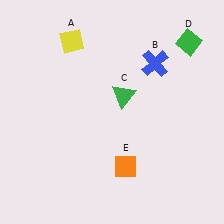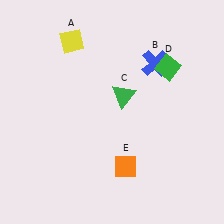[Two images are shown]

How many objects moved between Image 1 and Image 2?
1 object moved between the two images.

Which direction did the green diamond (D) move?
The green diamond (D) moved down.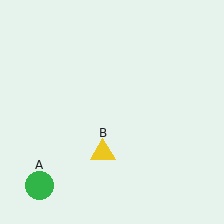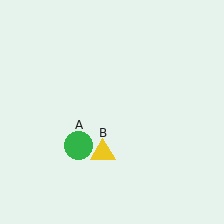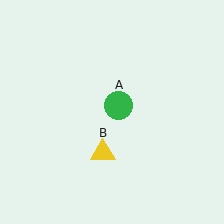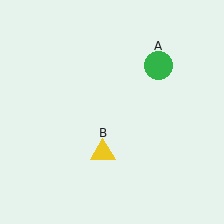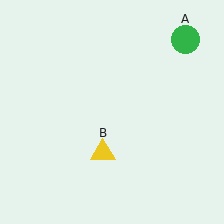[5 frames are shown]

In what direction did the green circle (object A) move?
The green circle (object A) moved up and to the right.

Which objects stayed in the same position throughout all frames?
Yellow triangle (object B) remained stationary.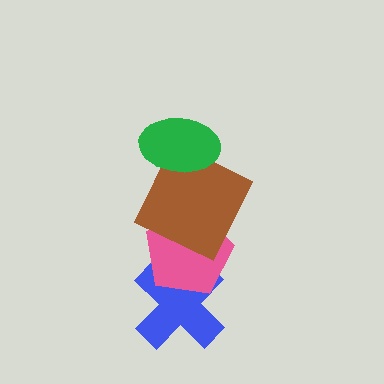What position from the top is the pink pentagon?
The pink pentagon is 3rd from the top.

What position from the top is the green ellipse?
The green ellipse is 1st from the top.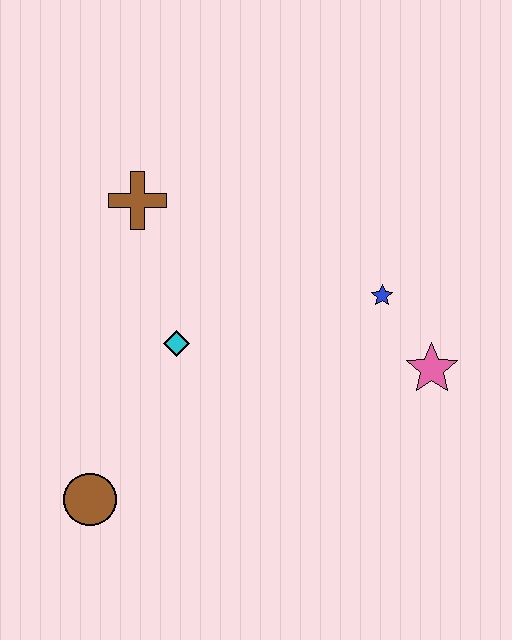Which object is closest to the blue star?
The pink star is closest to the blue star.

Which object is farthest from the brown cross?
The pink star is farthest from the brown cross.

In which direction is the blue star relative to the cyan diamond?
The blue star is to the right of the cyan diamond.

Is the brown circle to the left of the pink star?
Yes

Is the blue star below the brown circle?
No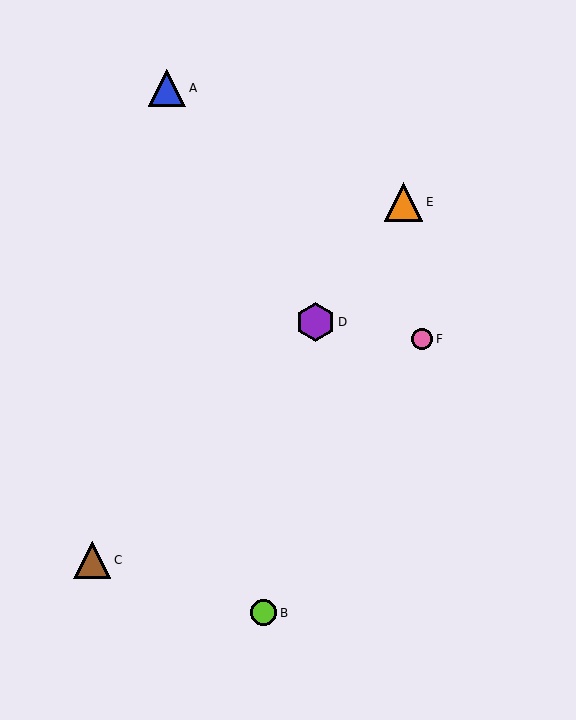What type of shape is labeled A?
Shape A is a blue triangle.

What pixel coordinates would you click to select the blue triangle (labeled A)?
Click at (167, 88) to select the blue triangle A.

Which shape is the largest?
The purple hexagon (labeled D) is the largest.